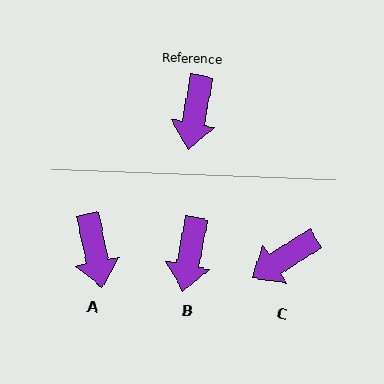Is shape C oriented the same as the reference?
No, it is off by about 47 degrees.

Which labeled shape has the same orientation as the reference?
B.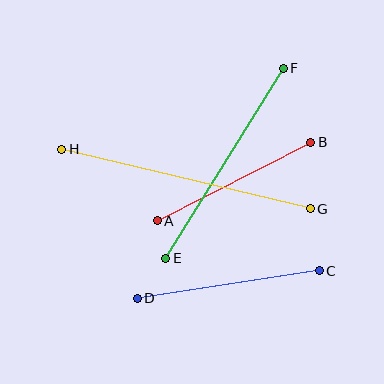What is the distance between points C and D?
The distance is approximately 184 pixels.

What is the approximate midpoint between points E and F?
The midpoint is at approximately (224, 163) pixels.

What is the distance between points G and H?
The distance is approximately 256 pixels.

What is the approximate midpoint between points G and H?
The midpoint is at approximately (186, 179) pixels.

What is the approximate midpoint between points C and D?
The midpoint is at approximately (228, 284) pixels.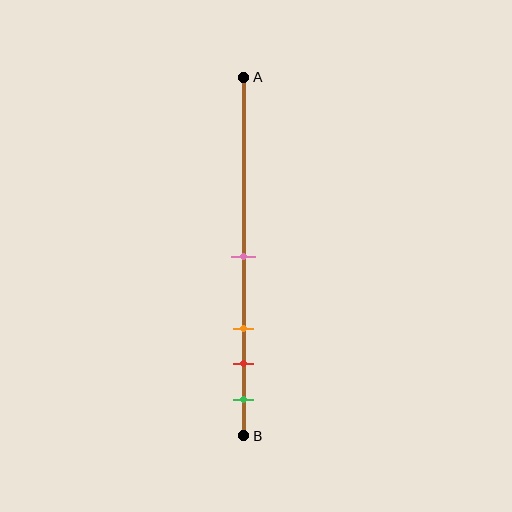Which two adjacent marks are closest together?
The red and green marks are the closest adjacent pair.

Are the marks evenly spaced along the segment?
No, the marks are not evenly spaced.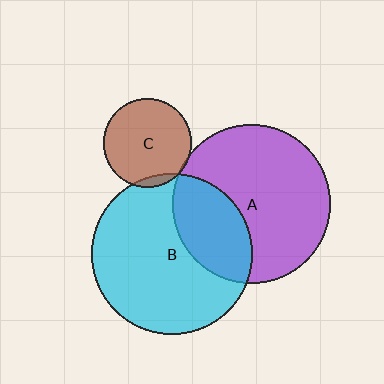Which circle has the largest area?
Circle B (cyan).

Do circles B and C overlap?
Yes.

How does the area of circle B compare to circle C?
Approximately 3.3 times.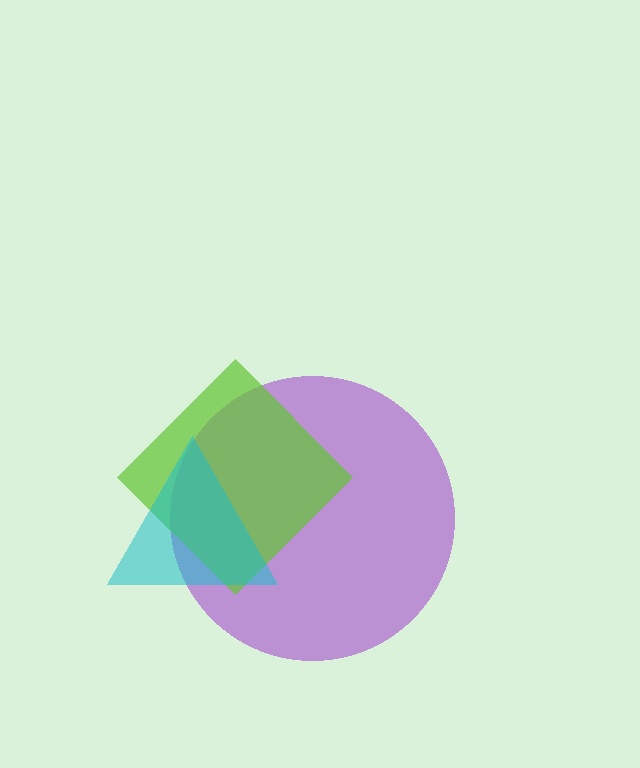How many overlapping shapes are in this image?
There are 3 overlapping shapes in the image.